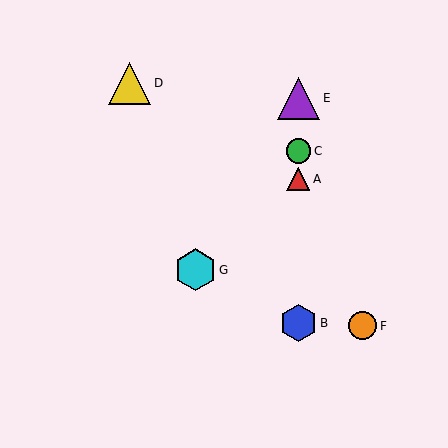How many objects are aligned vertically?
4 objects (A, B, C, E) are aligned vertically.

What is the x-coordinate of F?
Object F is at x≈363.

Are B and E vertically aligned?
Yes, both are at x≈298.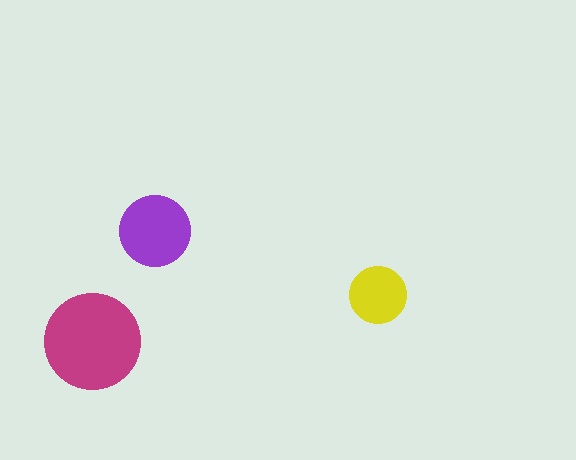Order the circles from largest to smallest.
the magenta one, the purple one, the yellow one.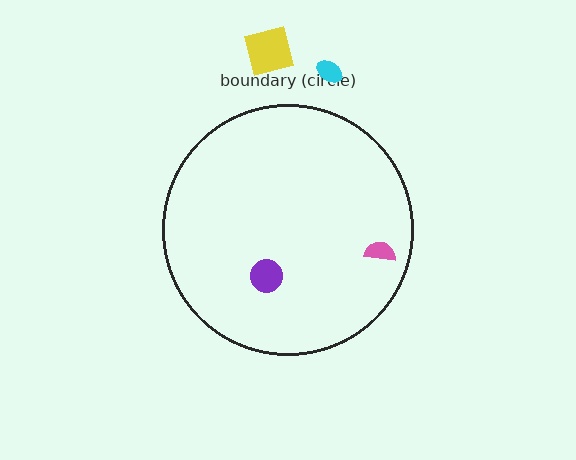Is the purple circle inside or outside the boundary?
Inside.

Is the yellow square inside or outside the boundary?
Outside.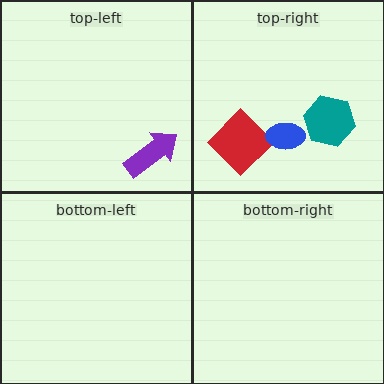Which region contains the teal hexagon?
The top-right region.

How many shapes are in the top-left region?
1.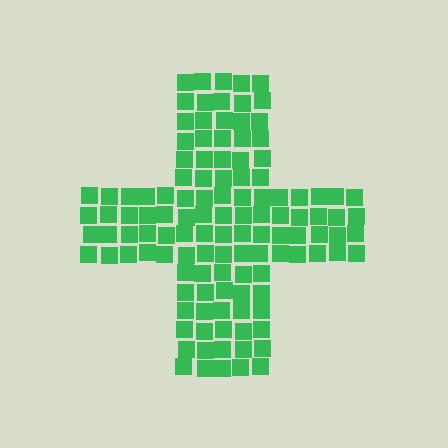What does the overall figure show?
The overall figure shows a cross.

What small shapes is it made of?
It is made of small squares.